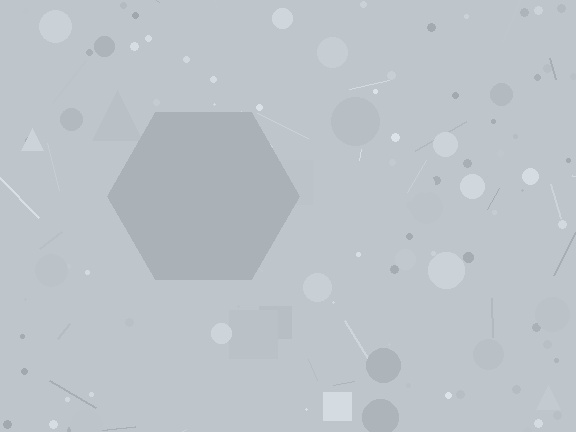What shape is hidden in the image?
A hexagon is hidden in the image.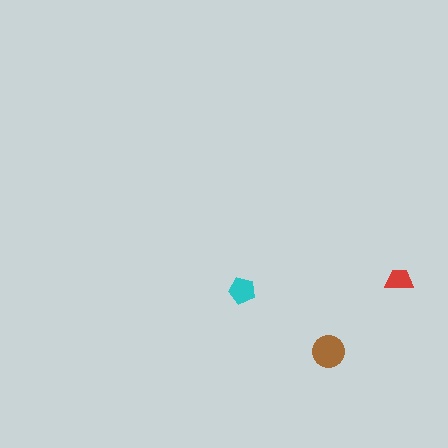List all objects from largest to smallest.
The brown circle, the cyan pentagon, the red trapezoid.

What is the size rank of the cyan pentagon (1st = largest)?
2nd.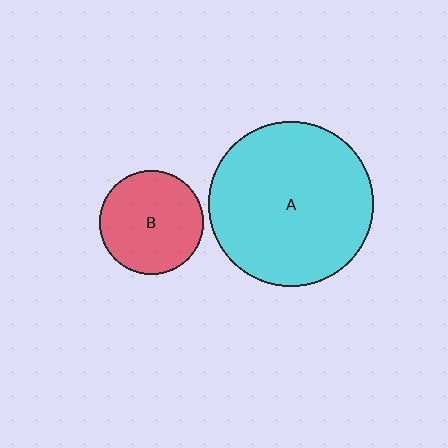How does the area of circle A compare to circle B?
Approximately 2.5 times.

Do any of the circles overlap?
No, none of the circles overlap.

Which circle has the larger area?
Circle A (cyan).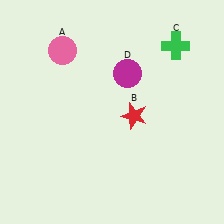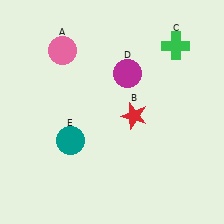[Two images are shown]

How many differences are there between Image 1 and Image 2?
There is 1 difference between the two images.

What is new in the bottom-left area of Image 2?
A teal circle (E) was added in the bottom-left area of Image 2.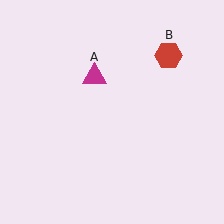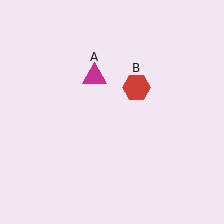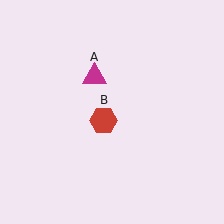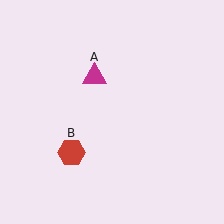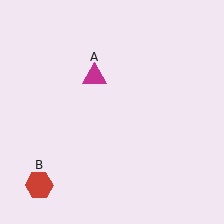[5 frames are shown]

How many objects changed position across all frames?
1 object changed position: red hexagon (object B).